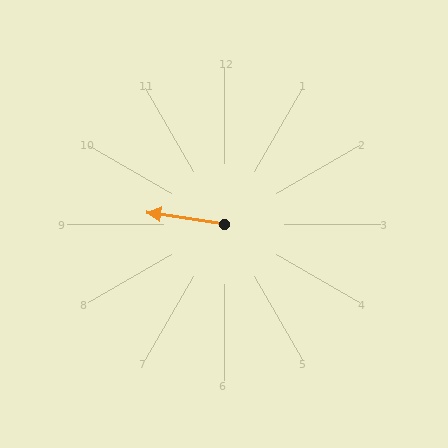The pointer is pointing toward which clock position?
Roughly 9 o'clock.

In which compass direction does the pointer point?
West.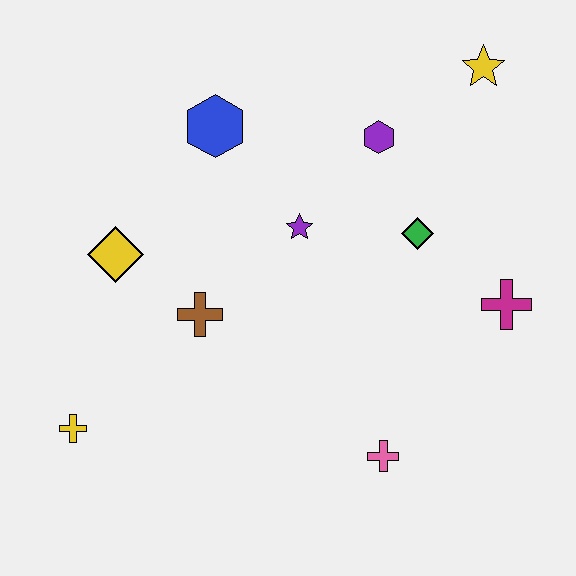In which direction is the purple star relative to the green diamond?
The purple star is to the left of the green diamond.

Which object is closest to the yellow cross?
The brown cross is closest to the yellow cross.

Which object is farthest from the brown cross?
The yellow star is farthest from the brown cross.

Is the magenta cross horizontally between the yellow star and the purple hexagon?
No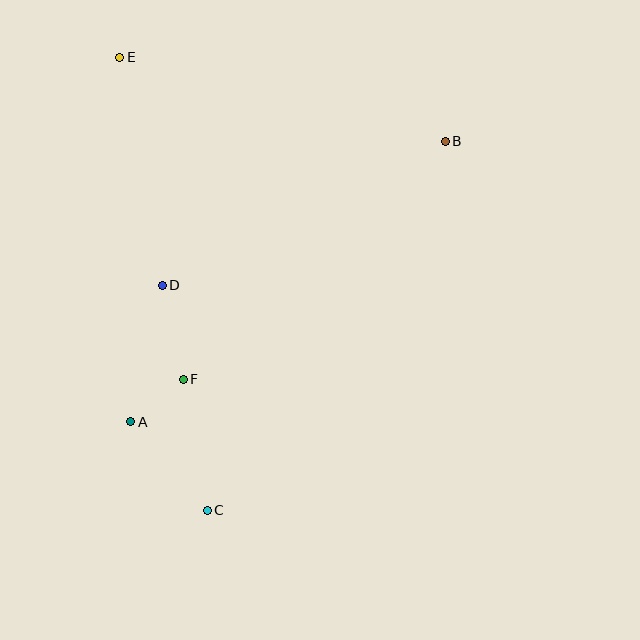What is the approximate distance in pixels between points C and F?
The distance between C and F is approximately 133 pixels.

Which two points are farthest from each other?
Points C and E are farthest from each other.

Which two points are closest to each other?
Points A and F are closest to each other.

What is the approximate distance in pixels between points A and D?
The distance between A and D is approximately 140 pixels.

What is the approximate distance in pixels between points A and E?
The distance between A and E is approximately 364 pixels.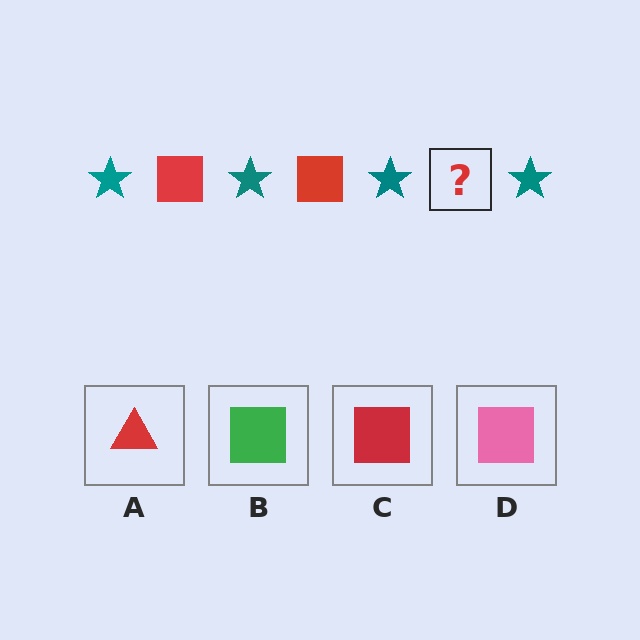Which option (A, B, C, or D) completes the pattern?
C.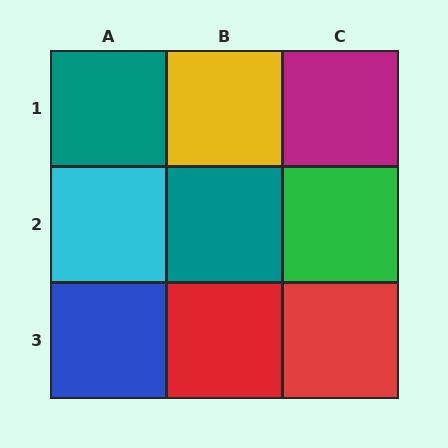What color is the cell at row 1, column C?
Magenta.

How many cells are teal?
2 cells are teal.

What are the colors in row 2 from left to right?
Cyan, teal, green.